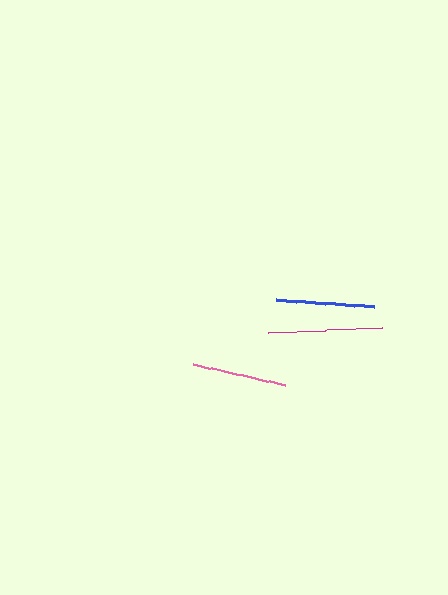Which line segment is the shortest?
The pink line is the shortest at approximately 95 pixels.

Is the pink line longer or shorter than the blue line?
The blue line is longer than the pink line.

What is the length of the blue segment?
The blue segment is approximately 98 pixels long.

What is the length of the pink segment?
The pink segment is approximately 95 pixels long.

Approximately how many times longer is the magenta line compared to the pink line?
The magenta line is approximately 1.2 times the length of the pink line.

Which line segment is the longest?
The magenta line is the longest at approximately 114 pixels.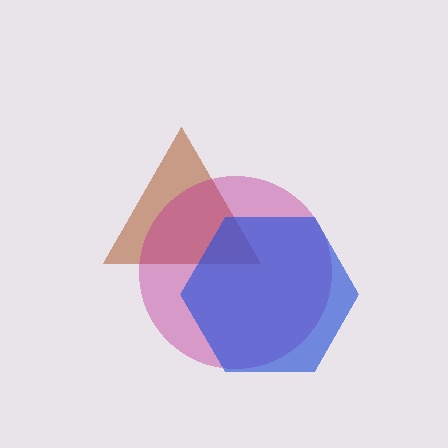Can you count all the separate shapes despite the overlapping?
Yes, there are 3 separate shapes.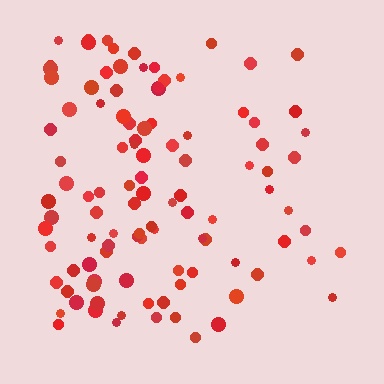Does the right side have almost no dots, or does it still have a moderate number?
Still a moderate number, just noticeably fewer than the left.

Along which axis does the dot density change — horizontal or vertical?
Horizontal.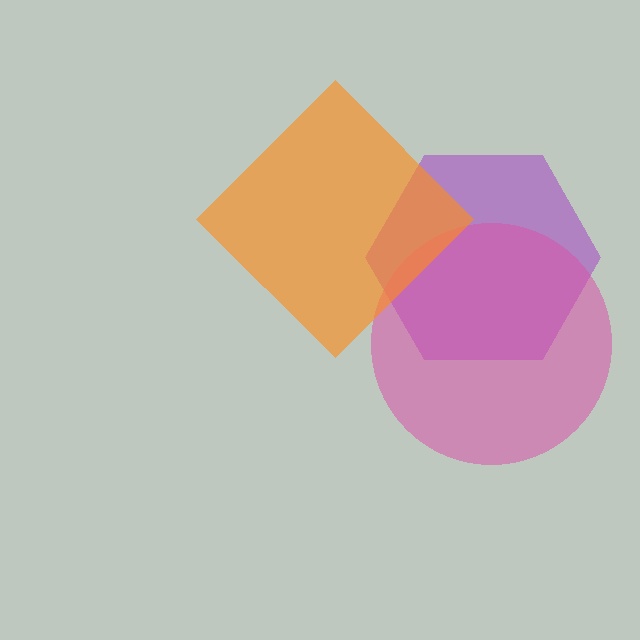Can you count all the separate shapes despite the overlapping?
Yes, there are 3 separate shapes.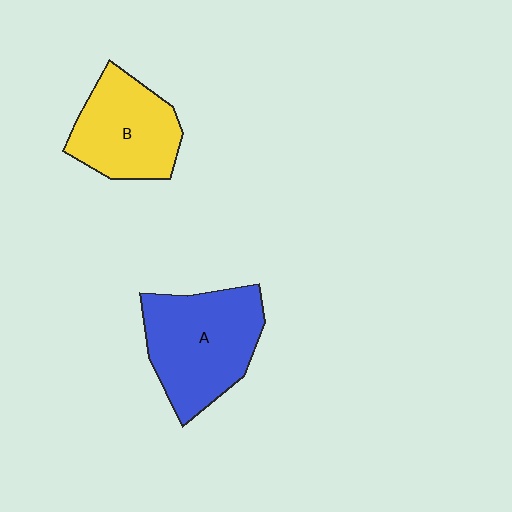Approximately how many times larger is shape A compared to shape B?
Approximately 1.3 times.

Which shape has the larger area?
Shape A (blue).